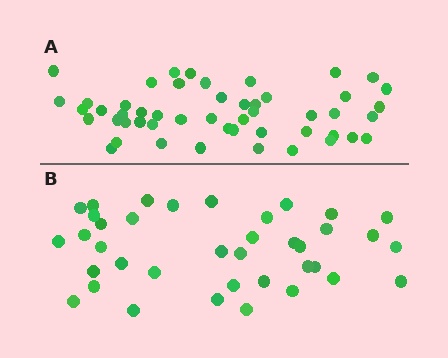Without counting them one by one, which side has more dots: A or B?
Region A (the top region) has more dots.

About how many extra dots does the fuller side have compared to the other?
Region A has roughly 12 or so more dots than region B.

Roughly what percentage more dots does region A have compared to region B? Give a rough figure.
About 30% more.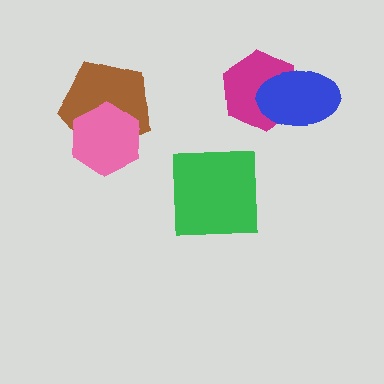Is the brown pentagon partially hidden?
Yes, it is partially covered by another shape.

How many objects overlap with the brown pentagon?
1 object overlaps with the brown pentagon.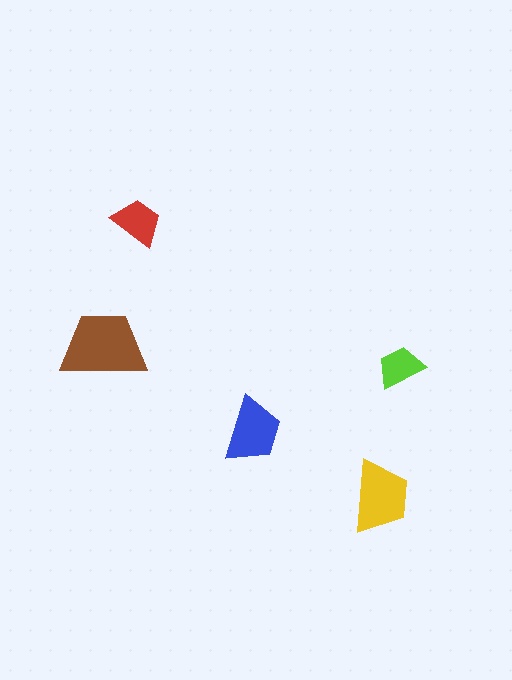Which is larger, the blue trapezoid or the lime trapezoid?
The blue one.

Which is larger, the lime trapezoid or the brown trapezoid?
The brown one.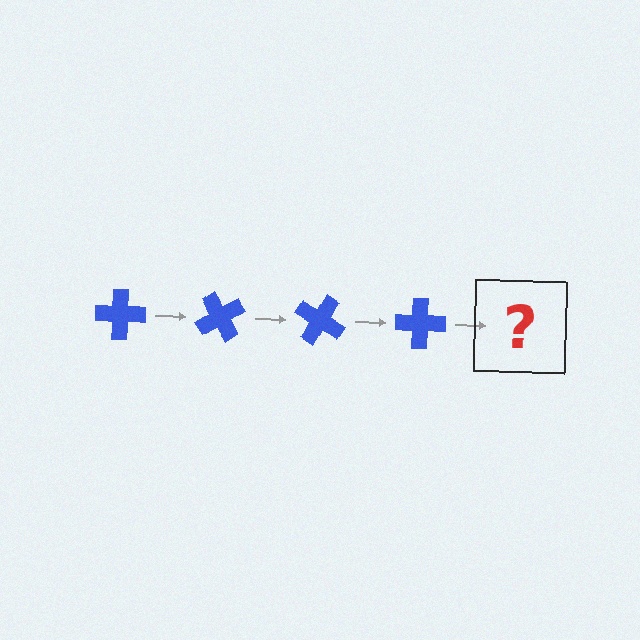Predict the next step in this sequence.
The next step is a blue cross rotated 240 degrees.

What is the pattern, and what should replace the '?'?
The pattern is that the cross rotates 60 degrees each step. The '?' should be a blue cross rotated 240 degrees.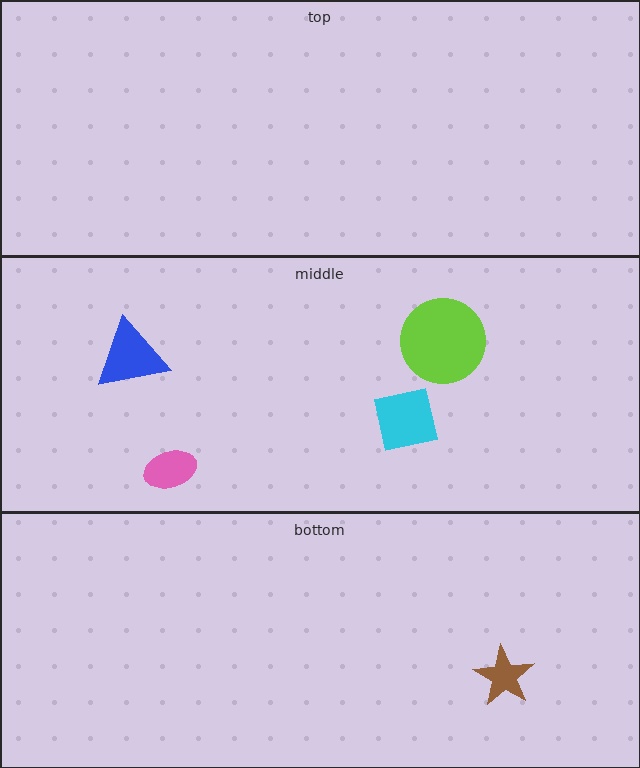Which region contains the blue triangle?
The middle region.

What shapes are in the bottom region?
The brown star.